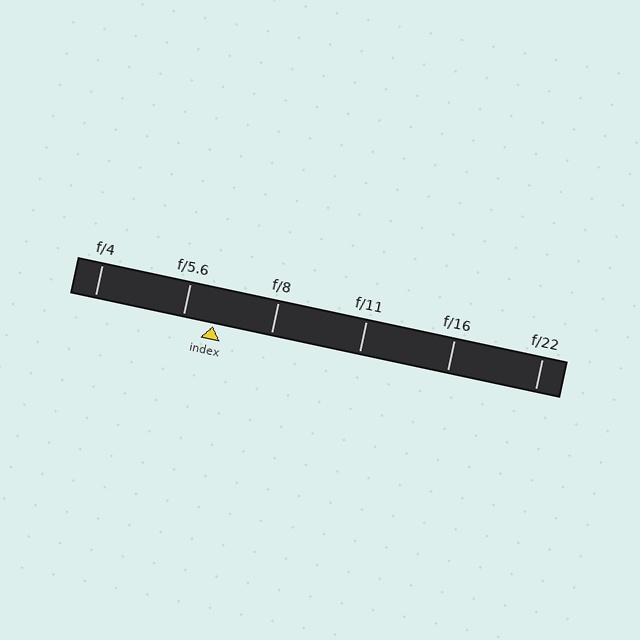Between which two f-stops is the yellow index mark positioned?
The index mark is between f/5.6 and f/8.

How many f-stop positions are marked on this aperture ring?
There are 6 f-stop positions marked.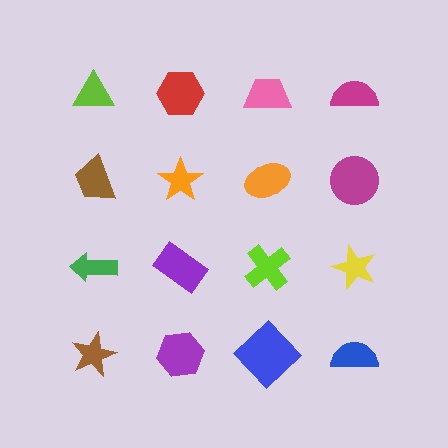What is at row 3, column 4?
A yellow star.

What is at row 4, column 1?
A brown star.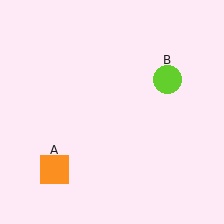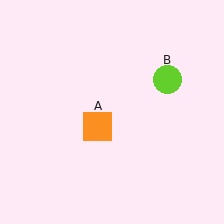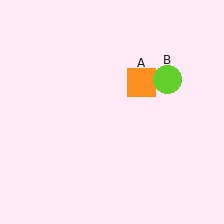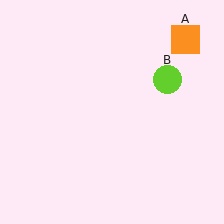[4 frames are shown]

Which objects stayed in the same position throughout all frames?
Lime circle (object B) remained stationary.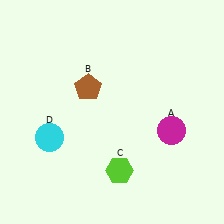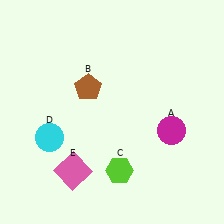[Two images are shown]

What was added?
A pink square (E) was added in Image 2.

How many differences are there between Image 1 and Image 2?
There is 1 difference between the two images.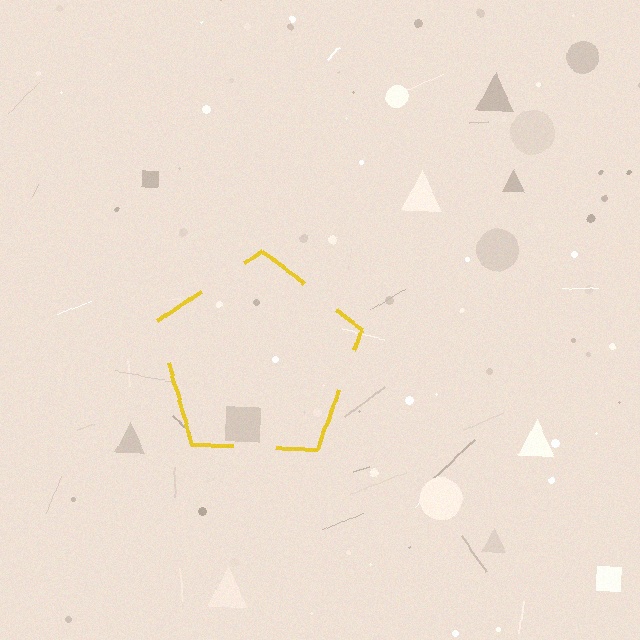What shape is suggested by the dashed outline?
The dashed outline suggests a pentagon.